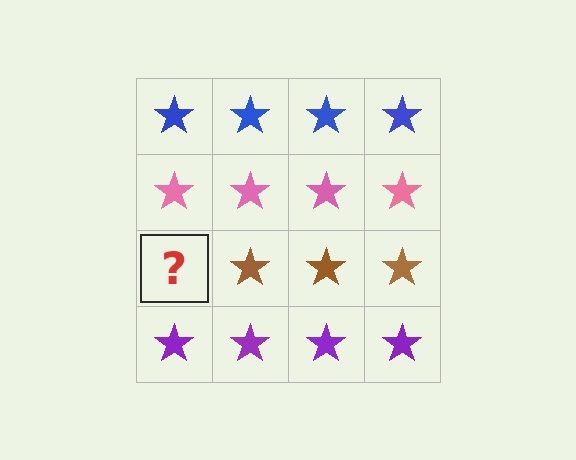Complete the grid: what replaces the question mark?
The question mark should be replaced with a brown star.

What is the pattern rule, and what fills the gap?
The rule is that each row has a consistent color. The gap should be filled with a brown star.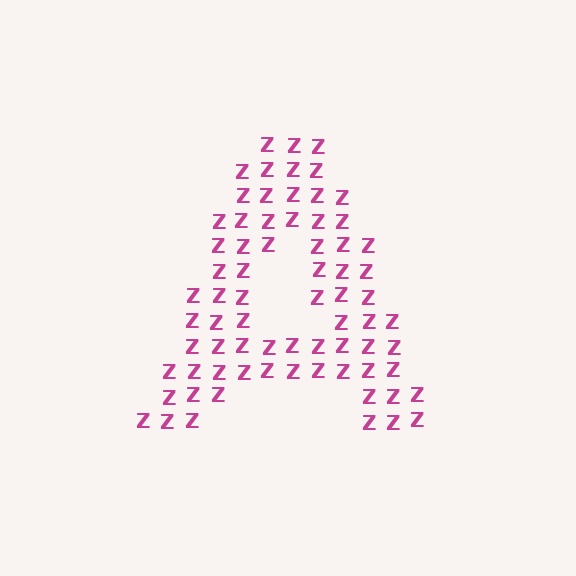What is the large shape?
The large shape is the letter A.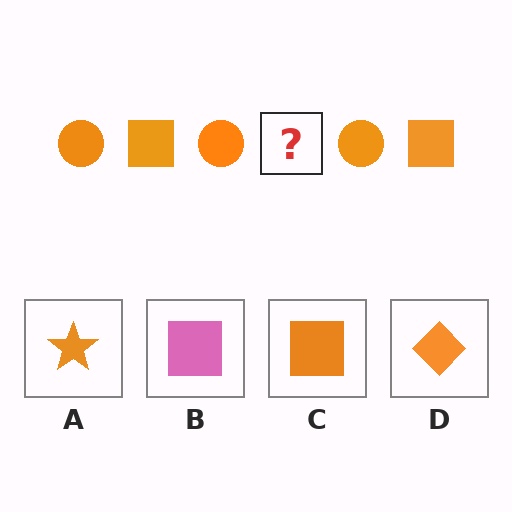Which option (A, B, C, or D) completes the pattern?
C.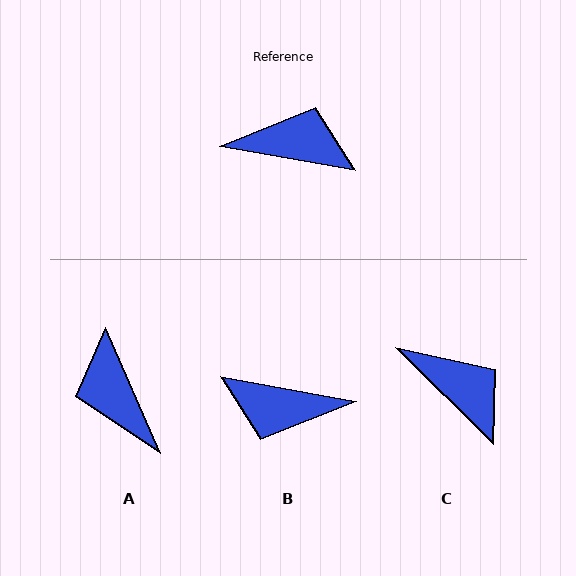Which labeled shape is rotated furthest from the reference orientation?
B, about 180 degrees away.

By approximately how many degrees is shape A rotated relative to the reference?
Approximately 124 degrees counter-clockwise.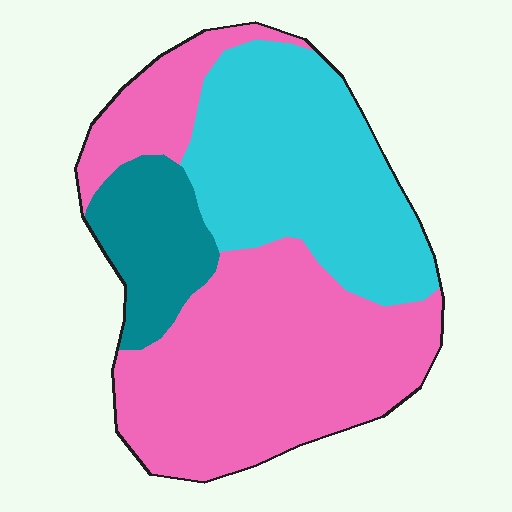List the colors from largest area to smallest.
From largest to smallest: pink, cyan, teal.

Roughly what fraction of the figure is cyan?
Cyan covers roughly 35% of the figure.